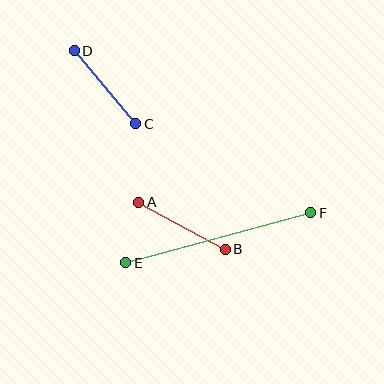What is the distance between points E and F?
The distance is approximately 192 pixels.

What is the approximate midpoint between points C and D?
The midpoint is at approximately (105, 87) pixels.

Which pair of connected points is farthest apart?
Points E and F are farthest apart.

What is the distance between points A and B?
The distance is approximately 99 pixels.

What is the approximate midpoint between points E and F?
The midpoint is at approximately (218, 238) pixels.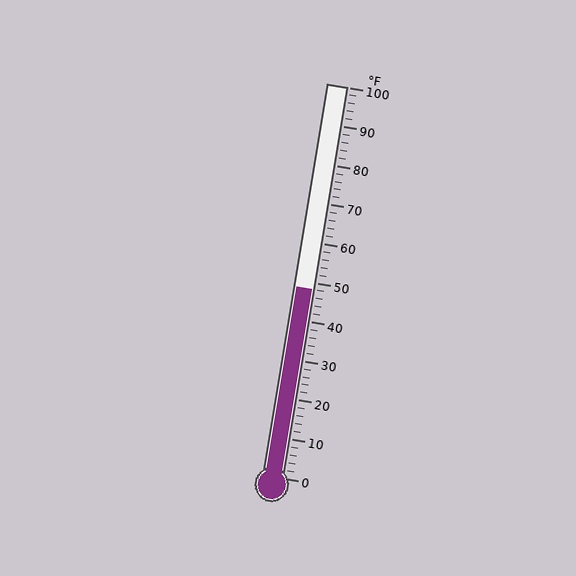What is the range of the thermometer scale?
The thermometer scale ranges from 0°F to 100°F.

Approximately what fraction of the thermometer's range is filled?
The thermometer is filled to approximately 50% of its range.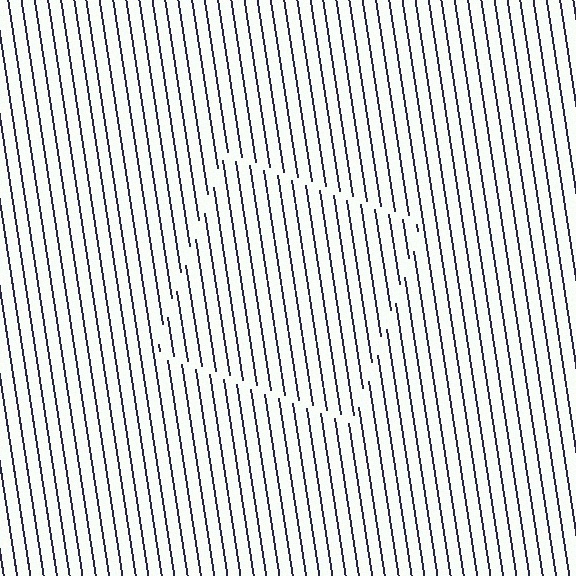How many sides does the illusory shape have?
4 sides — the line-ends trace a square.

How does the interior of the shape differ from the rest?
The interior of the shape contains the same grating, shifted by half a period — the contour is defined by the phase discontinuity where line-ends from the inner and outer gratings abut.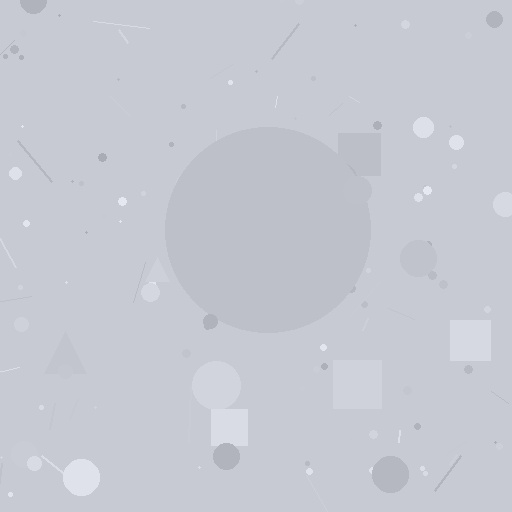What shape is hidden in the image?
A circle is hidden in the image.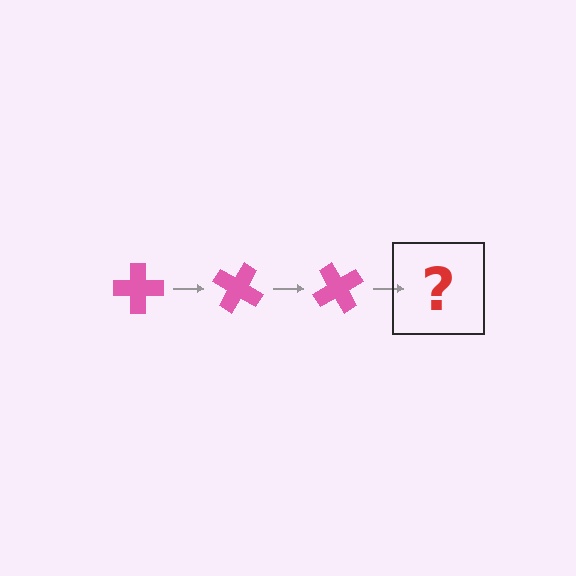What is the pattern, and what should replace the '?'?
The pattern is that the cross rotates 30 degrees each step. The '?' should be a pink cross rotated 90 degrees.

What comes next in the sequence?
The next element should be a pink cross rotated 90 degrees.